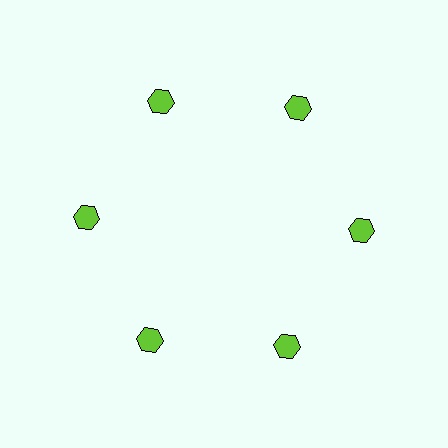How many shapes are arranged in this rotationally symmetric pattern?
There are 6 shapes, arranged in 6 groups of 1.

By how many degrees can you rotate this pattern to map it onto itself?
The pattern maps onto itself every 60 degrees of rotation.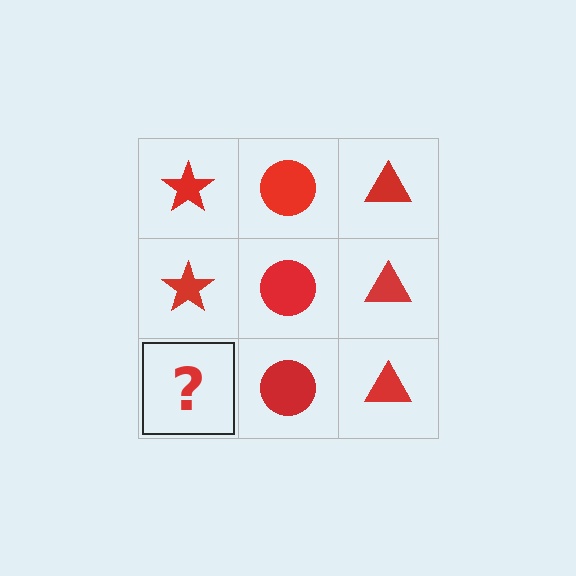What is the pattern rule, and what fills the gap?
The rule is that each column has a consistent shape. The gap should be filled with a red star.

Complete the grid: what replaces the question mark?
The question mark should be replaced with a red star.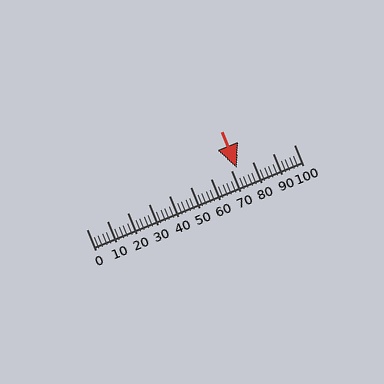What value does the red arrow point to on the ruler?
The red arrow points to approximately 73.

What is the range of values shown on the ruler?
The ruler shows values from 0 to 100.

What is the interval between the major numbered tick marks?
The major tick marks are spaced 10 units apart.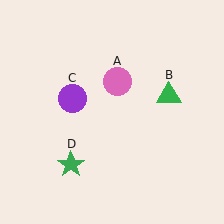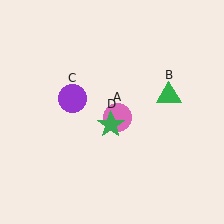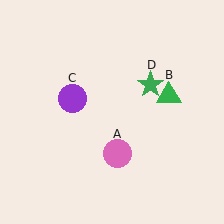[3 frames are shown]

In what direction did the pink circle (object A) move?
The pink circle (object A) moved down.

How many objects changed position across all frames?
2 objects changed position: pink circle (object A), green star (object D).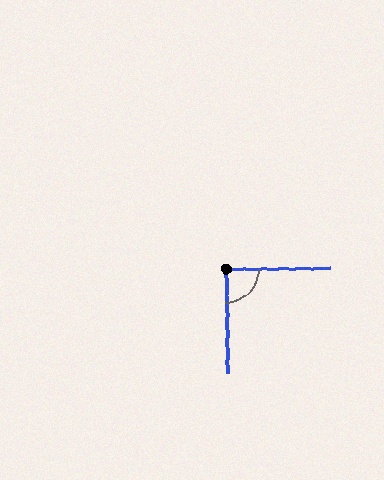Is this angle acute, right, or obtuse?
It is approximately a right angle.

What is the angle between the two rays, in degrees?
Approximately 90 degrees.